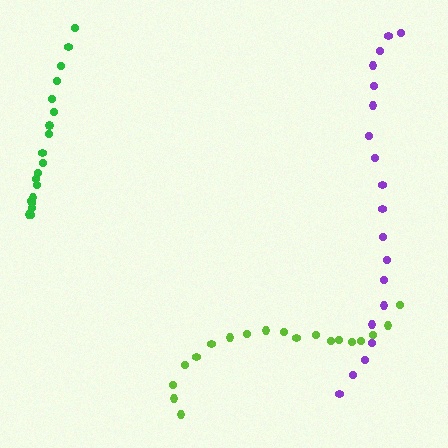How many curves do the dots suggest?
There are 3 distinct paths.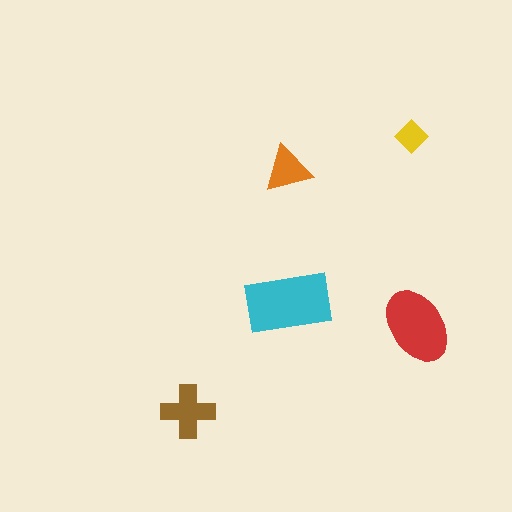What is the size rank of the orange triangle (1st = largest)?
4th.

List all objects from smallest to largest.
The yellow diamond, the orange triangle, the brown cross, the red ellipse, the cyan rectangle.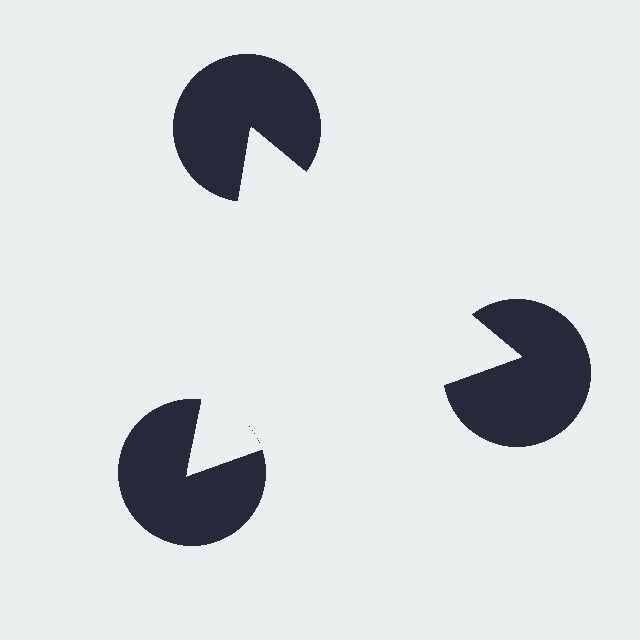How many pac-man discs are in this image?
There are 3 — one at each vertex of the illusory triangle.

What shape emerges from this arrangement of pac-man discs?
An illusory triangle — its edges are inferred from the aligned wedge cuts in the pac-man discs, not physically drawn.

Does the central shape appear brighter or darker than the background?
It typically appears slightly brighter than the background, even though no actual brightness change is drawn.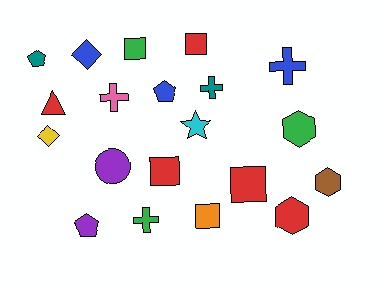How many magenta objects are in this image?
There are no magenta objects.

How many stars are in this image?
There is 1 star.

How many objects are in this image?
There are 20 objects.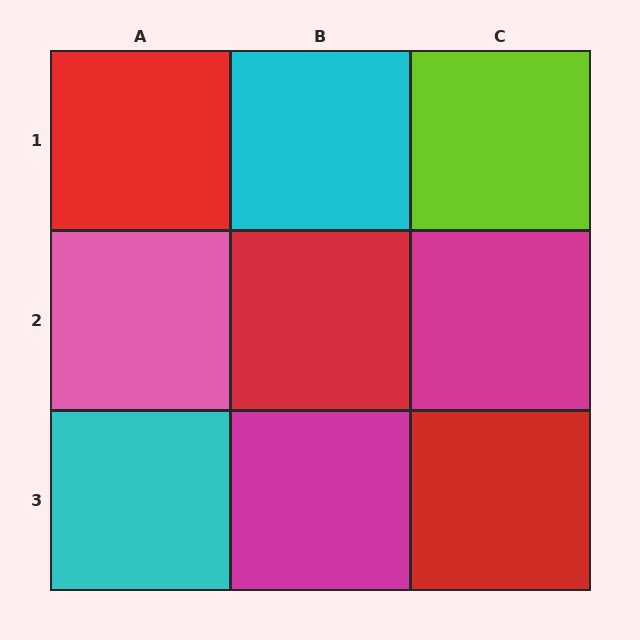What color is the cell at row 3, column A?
Cyan.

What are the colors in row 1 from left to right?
Red, cyan, lime.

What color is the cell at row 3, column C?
Red.